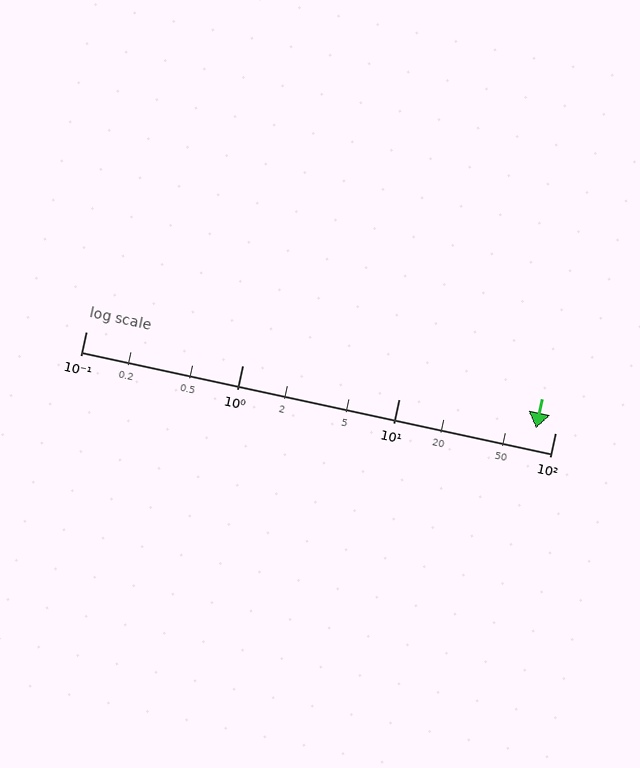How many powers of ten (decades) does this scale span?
The scale spans 3 decades, from 0.1 to 100.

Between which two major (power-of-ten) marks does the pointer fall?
The pointer is between 10 and 100.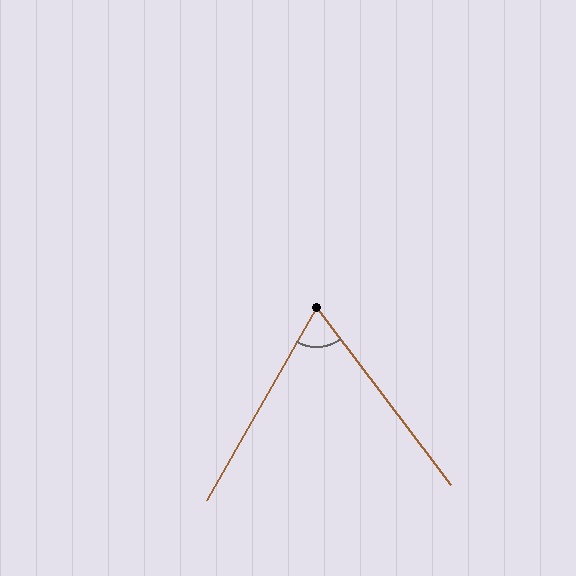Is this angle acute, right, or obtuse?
It is acute.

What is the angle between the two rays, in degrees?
Approximately 67 degrees.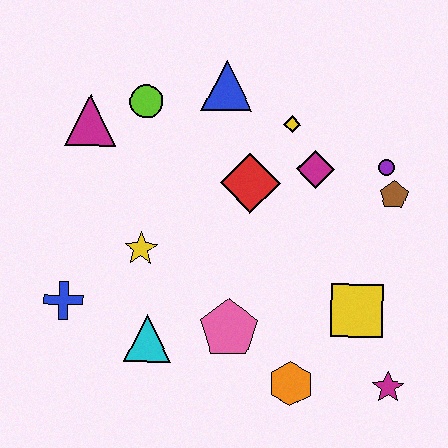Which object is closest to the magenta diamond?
The yellow diamond is closest to the magenta diamond.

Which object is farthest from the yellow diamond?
The blue cross is farthest from the yellow diamond.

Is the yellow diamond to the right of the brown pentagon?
No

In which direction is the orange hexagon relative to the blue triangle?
The orange hexagon is below the blue triangle.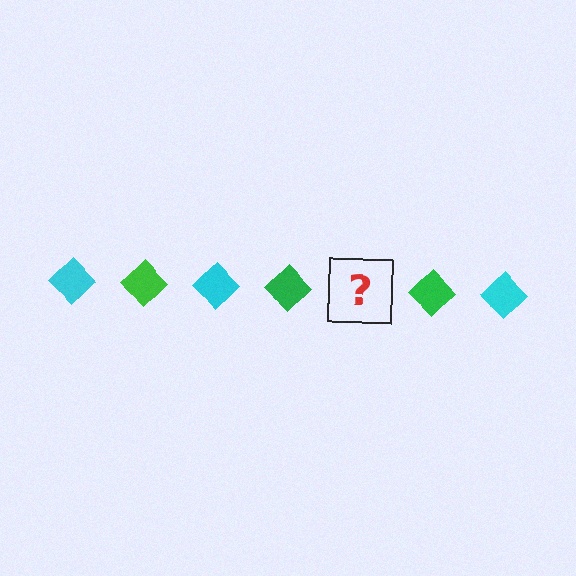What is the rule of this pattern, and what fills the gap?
The rule is that the pattern cycles through cyan, green diamonds. The gap should be filled with a cyan diamond.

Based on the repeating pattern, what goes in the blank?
The blank should be a cyan diamond.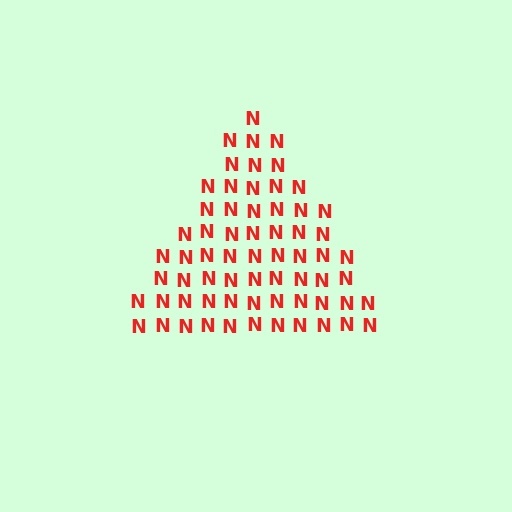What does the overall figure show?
The overall figure shows a triangle.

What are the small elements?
The small elements are letter N's.